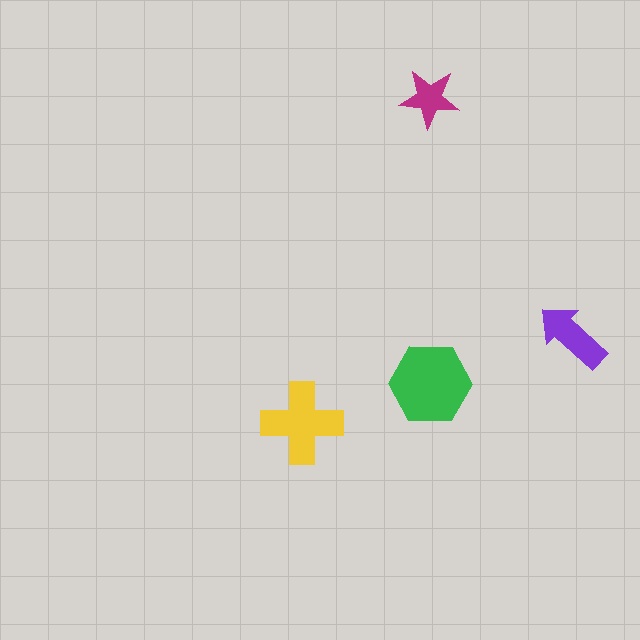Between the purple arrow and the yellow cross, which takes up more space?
The yellow cross.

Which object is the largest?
The green hexagon.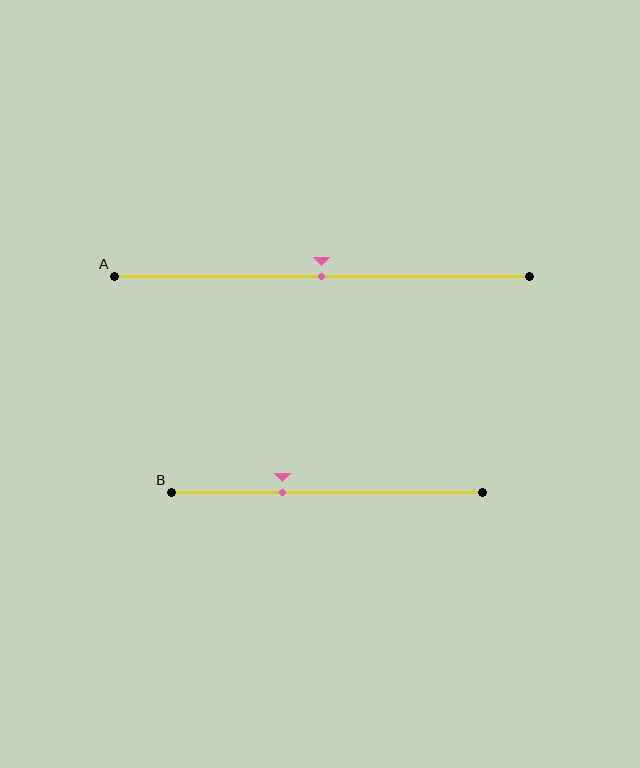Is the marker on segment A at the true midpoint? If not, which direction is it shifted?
Yes, the marker on segment A is at the true midpoint.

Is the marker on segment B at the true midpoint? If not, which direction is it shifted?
No, the marker on segment B is shifted to the left by about 14% of the segment length.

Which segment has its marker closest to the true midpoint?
Segment A has its marker closest to the true midpoint.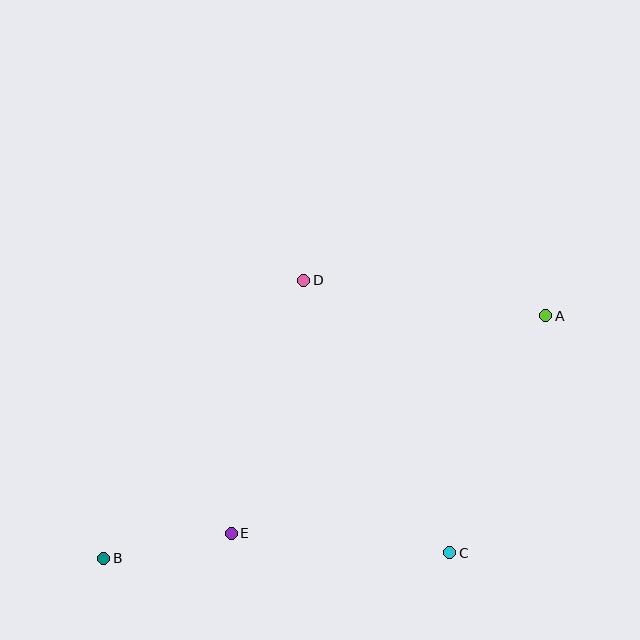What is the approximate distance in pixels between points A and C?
The distance between A and C is approximately 256 pixels.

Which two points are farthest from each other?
Points A and B are farthest from each other.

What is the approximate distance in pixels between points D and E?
The distance between D and E is approximately 263 pixels.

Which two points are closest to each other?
Points B and E are closest to each other.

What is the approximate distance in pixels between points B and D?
The distance between B and D is approximately 342 pixels.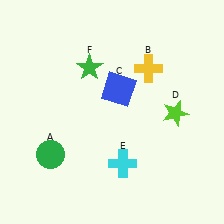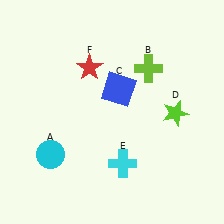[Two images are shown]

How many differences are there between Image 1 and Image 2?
There are 3 differences between the two images.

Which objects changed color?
A changed from green to cyan. B changed from yellow to lime. F changed from green to red.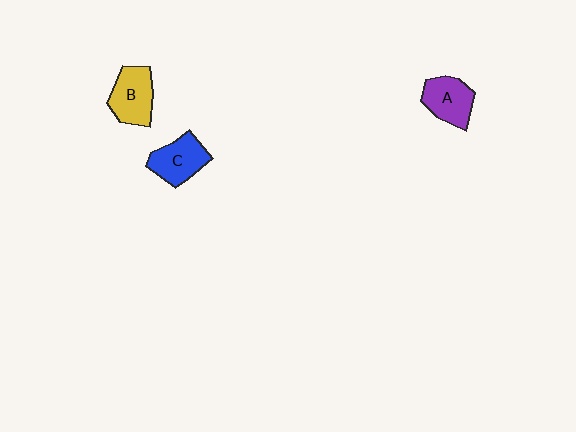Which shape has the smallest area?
Shape A (purple).